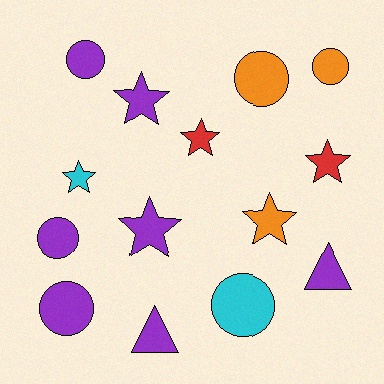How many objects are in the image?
There are 14 objects.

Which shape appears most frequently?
Star, with 6 objects.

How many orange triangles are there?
There are no orange triangles.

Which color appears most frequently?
Purple, with 7 objects.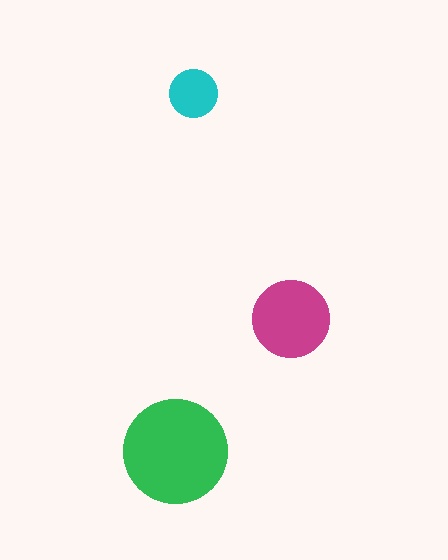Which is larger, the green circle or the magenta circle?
The green one.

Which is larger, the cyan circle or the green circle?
The green one.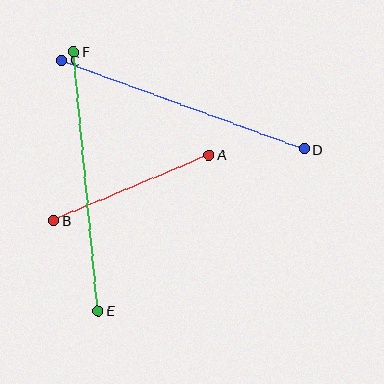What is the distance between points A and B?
The distance is approximately 169 pixels.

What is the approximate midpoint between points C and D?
The midpoint is at approximately (183, 104) pixels.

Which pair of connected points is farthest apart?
Points E and F are farthest apart.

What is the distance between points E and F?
The distance is approximately 260 pixels.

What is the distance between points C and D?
The distance is approximately 258 pixels.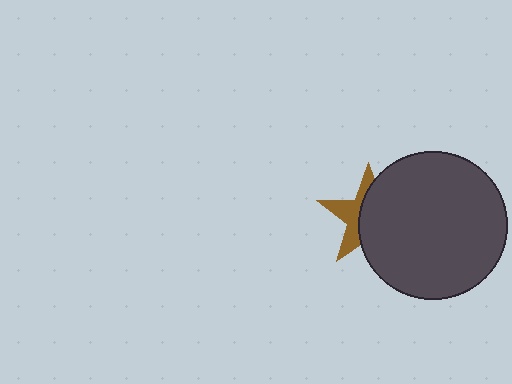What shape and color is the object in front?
The object in front is a dark gray circle.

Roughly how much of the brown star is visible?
A small part of it is visible (roughly 40%).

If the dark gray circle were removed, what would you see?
You would see the complete brown star.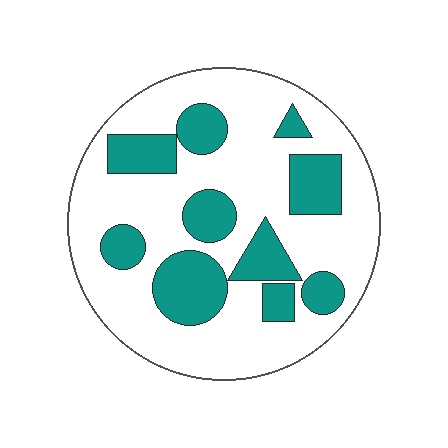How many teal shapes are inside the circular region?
10.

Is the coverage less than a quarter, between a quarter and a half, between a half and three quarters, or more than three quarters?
Between a quarter and a half.